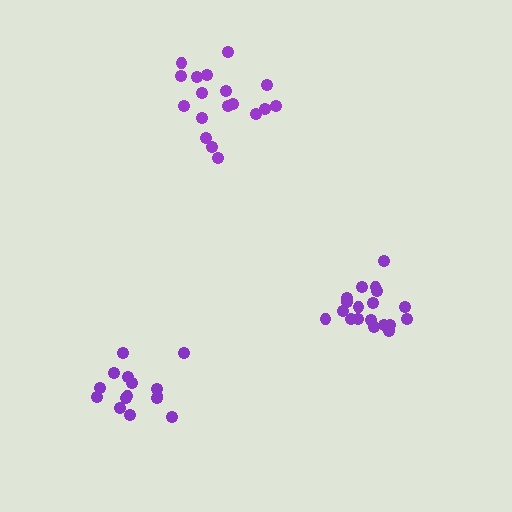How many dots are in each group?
Group 1: 15 dots, Group 2: 18 dots, Group 3: 19 dots (52 total).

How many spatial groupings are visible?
There are 3 spatial groupings.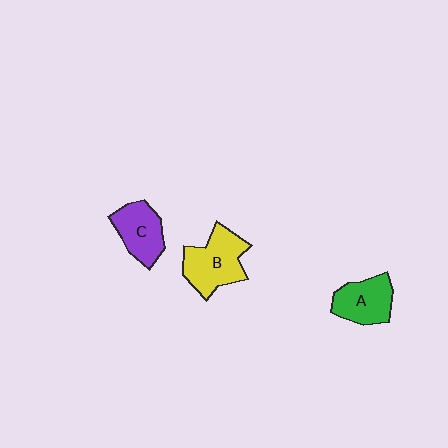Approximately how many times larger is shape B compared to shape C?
Approximately 1.3 times.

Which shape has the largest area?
Shape B (yellow).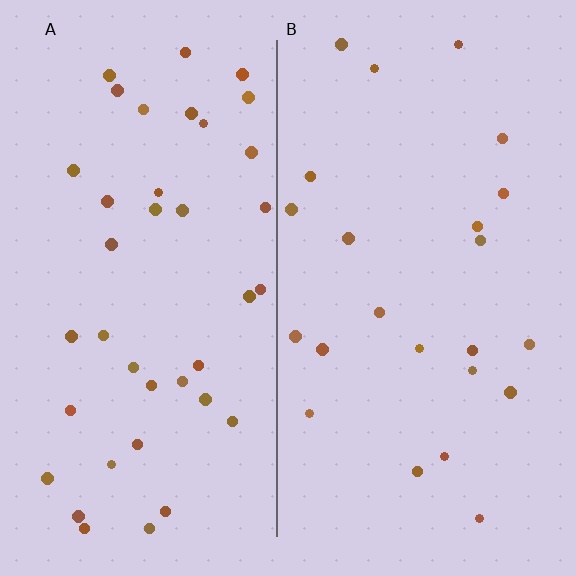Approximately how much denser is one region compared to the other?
Approximately 1.7× — region A over region B.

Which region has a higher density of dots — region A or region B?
A (the left).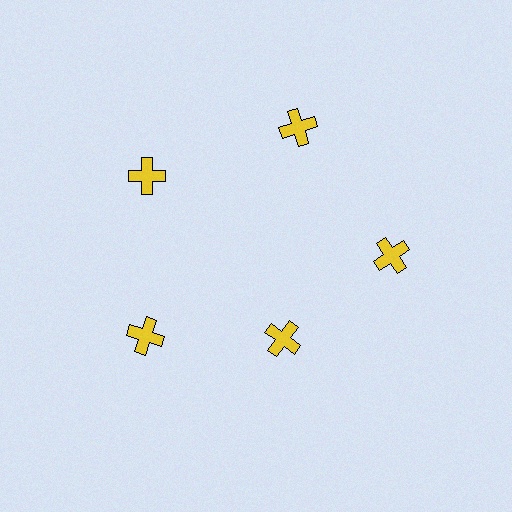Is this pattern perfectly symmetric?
No. The 5 yellow crosses are arranged in a ring, but one element near the 5 o'clock position is pulled inward toward the center, breaking the 5-fold rotational symmetry.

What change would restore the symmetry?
The symmetry would be restored by moving it outward, back onto the ring so that all 5 crosses sit at equal angles and equal distance from the center.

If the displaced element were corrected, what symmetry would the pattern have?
It would have 5-fold rotational symmetry — the pattern would map onto itself every 72 degrees.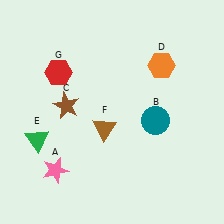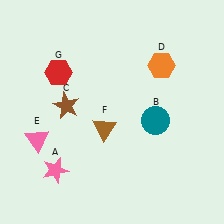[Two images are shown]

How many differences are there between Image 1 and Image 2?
There is 1 difference between the two images.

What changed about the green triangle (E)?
In Image 1, E is green. In Image 2, it changed to pink.